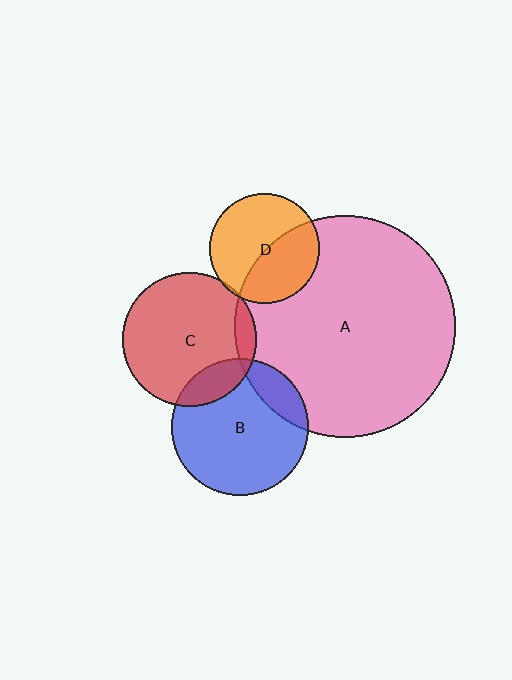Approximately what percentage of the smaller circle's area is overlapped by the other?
Approximately 5%.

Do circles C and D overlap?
Yes.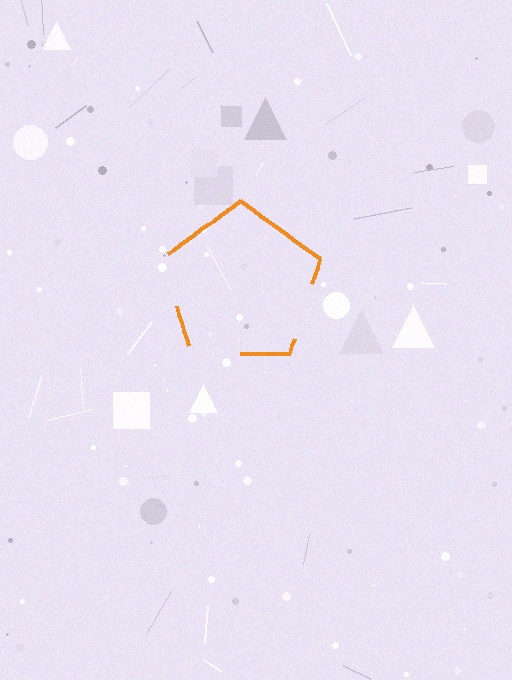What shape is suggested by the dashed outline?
The dashed outline suggests a pentagon.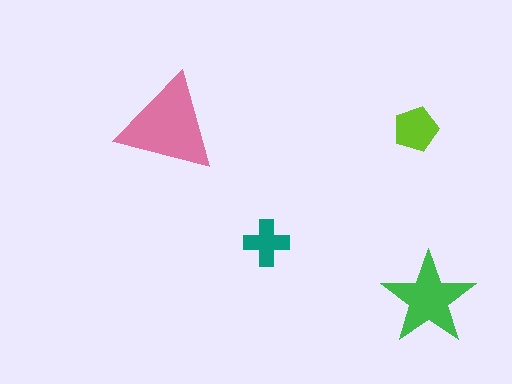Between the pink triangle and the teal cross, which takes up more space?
The pink triangle.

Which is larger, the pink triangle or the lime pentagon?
The pink triangle.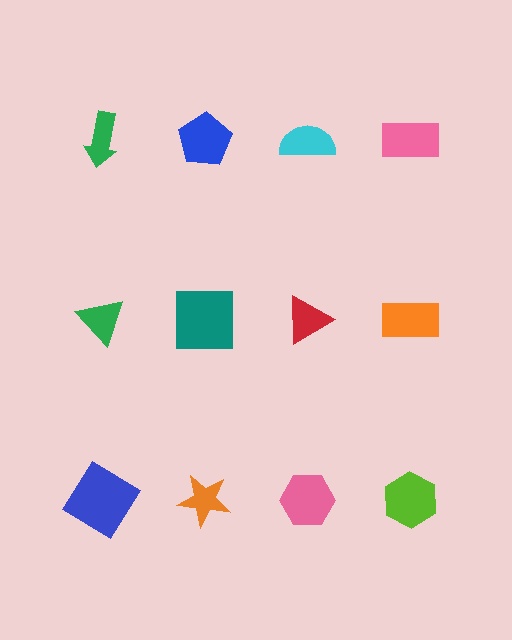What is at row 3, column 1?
A blue diamond.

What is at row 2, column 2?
A teal square.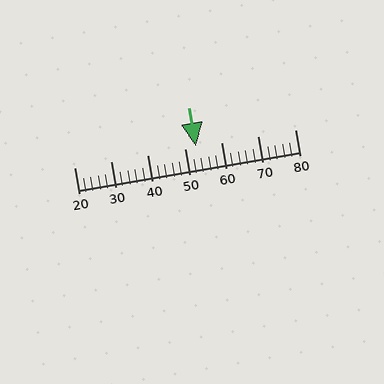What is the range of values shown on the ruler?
The ruler shows values from 20 to 80.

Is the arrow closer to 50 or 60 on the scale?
The arrow is closer to 50.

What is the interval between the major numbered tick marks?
The major tick marks are spaced 10 units apart.